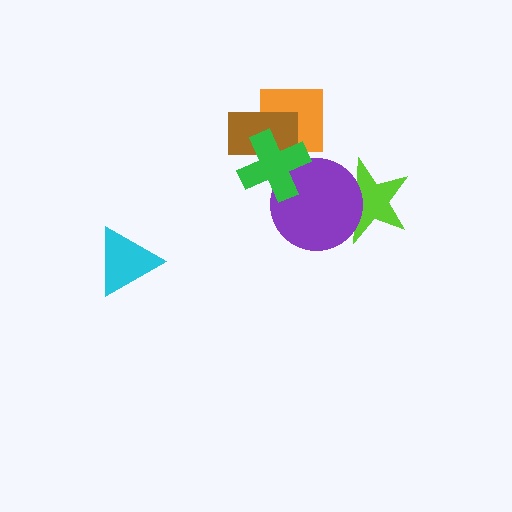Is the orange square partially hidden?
Yes, it is partially covered by another shape.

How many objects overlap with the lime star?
1 object overlaps with the lime star.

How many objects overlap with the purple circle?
2 objects overlap with the purple circle.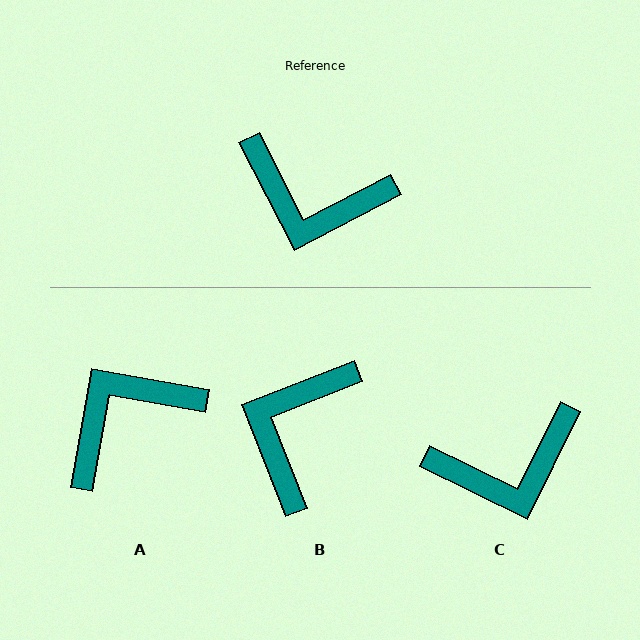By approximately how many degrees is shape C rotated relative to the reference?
Approximately 37 degrees counter-clockwise.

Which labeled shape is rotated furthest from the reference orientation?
A, about 127 degrees away.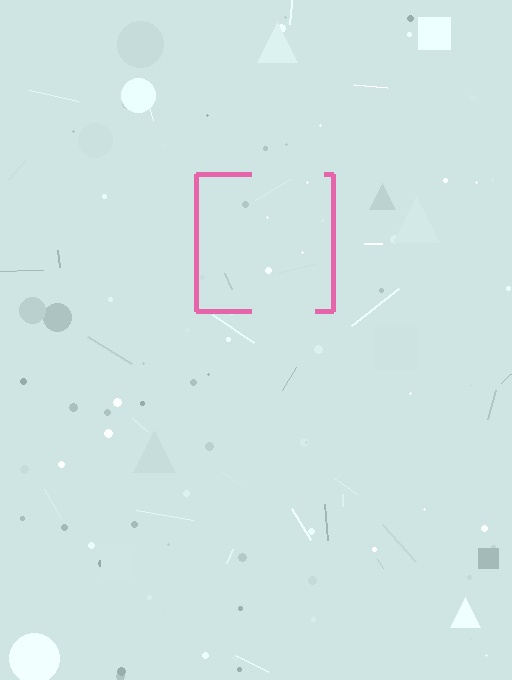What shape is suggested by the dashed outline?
The dashed outline suggests a square.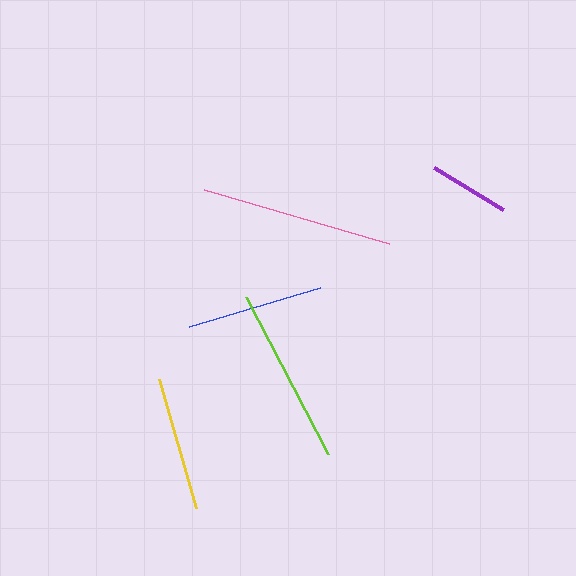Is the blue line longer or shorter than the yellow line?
The blue line is longer than the yellow line.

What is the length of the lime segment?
The lime segment is approximately 177 pixels long.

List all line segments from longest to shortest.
From longest to shortest: pink, lime, blue, yellow, purple.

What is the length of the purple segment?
The purple segment is approximately 81 pixels long.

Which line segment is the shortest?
The purple line is the shortest at approximately 81 pixels.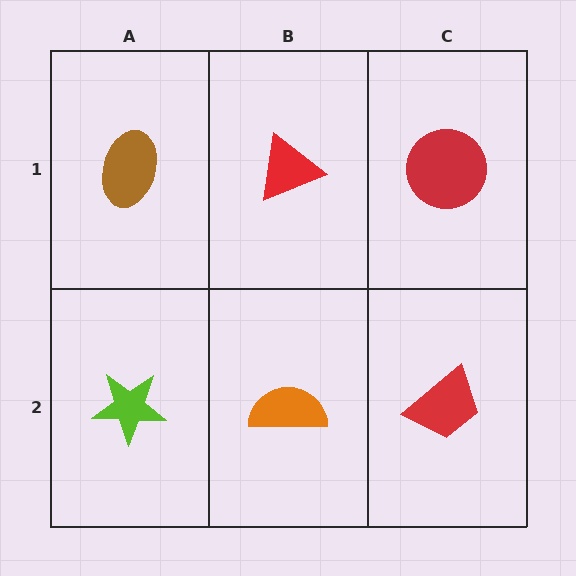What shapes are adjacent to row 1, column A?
A lime star (row 2, column A), a red triangle (row 1, column B).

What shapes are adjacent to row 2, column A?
A brown ellipse (row 1, column A), an orange semicircle (row 2, column B).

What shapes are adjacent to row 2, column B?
A red triangle (row 1, column B), a lime star (row 2, column A), a red trapezoid (row 2, column C).